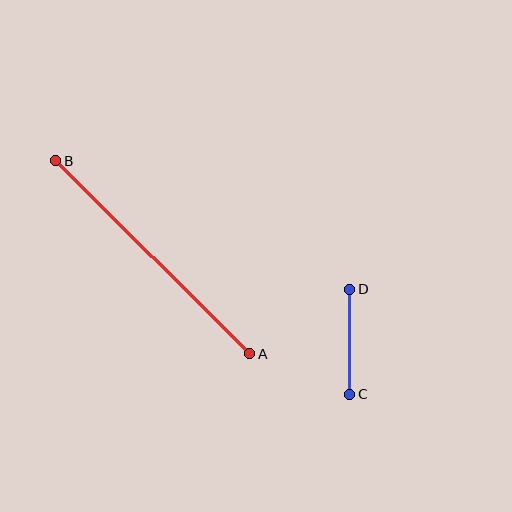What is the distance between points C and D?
The distance is approximately 105 pixels.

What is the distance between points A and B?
The distance is approximately 274 pixels.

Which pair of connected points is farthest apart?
Points A and B are farthest apart.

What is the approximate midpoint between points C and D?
The midpoint is at approximately (350, 342) pixels.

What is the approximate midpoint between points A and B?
The midpoint is at approximately (153, 257) pixels.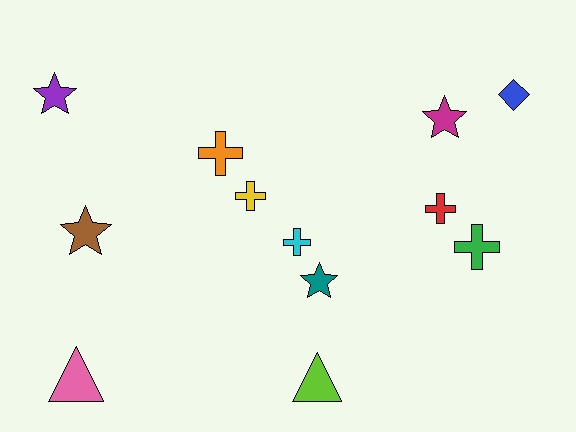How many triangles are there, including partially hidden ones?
There are 2 triangles.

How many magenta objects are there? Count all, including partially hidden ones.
There is 1 magenta object.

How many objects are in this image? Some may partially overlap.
There are 12 objects.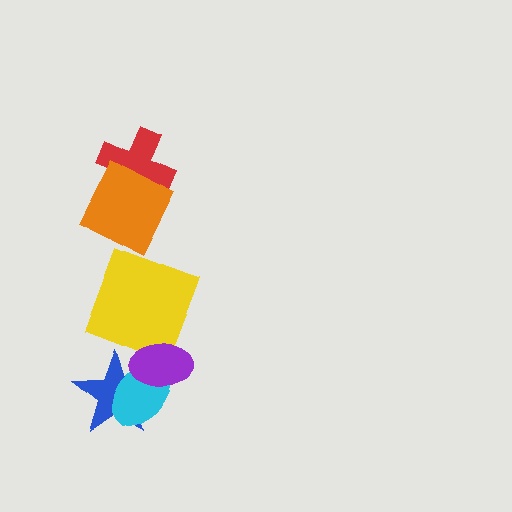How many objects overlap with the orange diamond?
1 object overlaps with the orange diamond.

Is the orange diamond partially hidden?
No, no other shape covers it.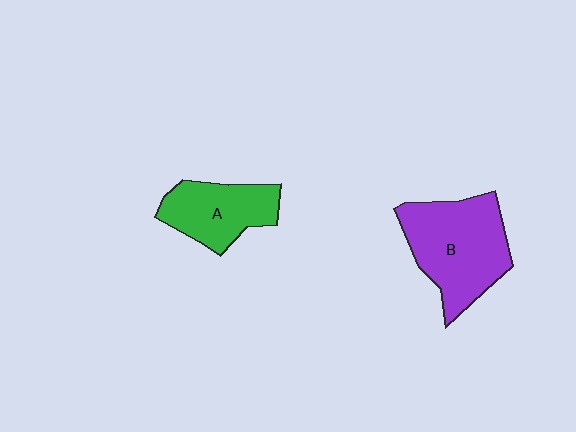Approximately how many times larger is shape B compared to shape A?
Approximately 1.5 times.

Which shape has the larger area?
Shape B (purple).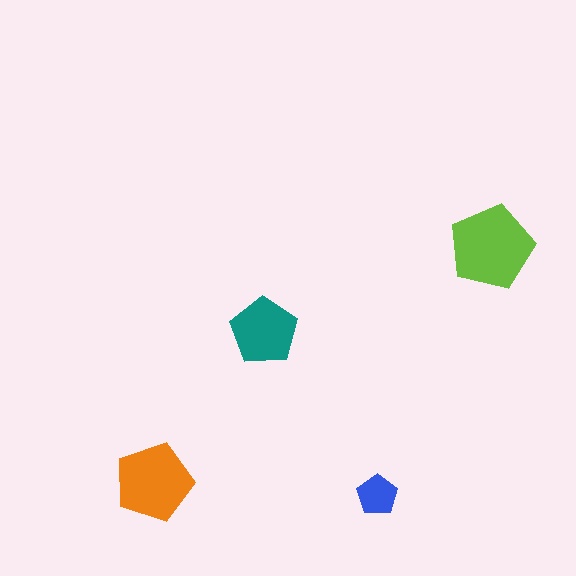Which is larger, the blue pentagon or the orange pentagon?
The orange one.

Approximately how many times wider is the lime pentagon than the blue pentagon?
About 2 times wider.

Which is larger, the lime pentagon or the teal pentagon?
The lime one.